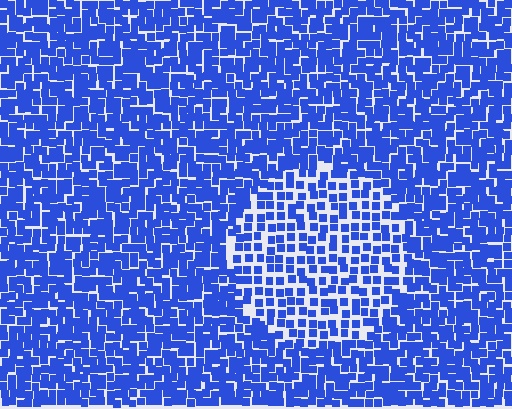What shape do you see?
I see a circle.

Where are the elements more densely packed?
The elements are more densely packed outside the circle boundary.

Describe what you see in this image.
The image contains small blue elements arranged at two different densities. A circle-shaped region is visible where the elements are less densely packed than the surrounding area.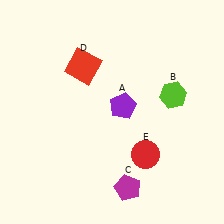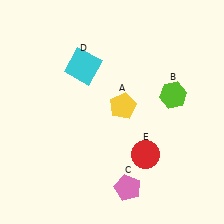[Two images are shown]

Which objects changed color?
A changed from purple to yellow. C changed from magenta to pink. D changed from red to cyan.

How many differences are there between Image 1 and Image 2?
There are 3 differences between the two images.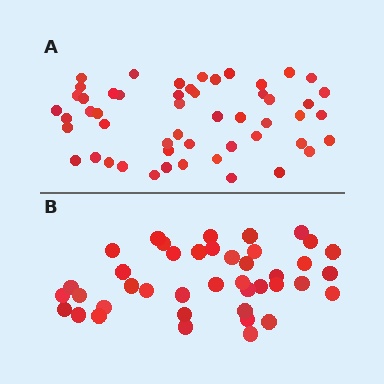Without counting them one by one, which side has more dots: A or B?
Region A (the top region) has more dots.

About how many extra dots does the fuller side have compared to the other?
Region A has roughly 12 or so more dots than region B.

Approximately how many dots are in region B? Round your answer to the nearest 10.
About 40 dots. (The exact count is 41, which rounds to 40.)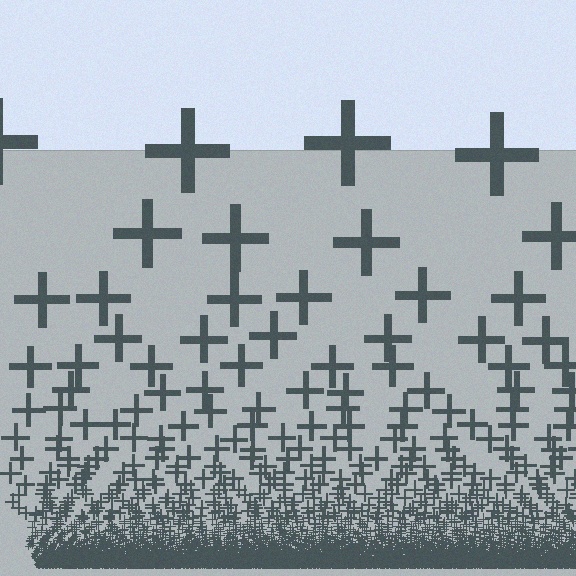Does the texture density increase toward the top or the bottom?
Density increases toward the bottom.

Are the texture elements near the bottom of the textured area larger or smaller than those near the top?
Smaller. The gradient is inverted — elements near the bottom are smaller and denser.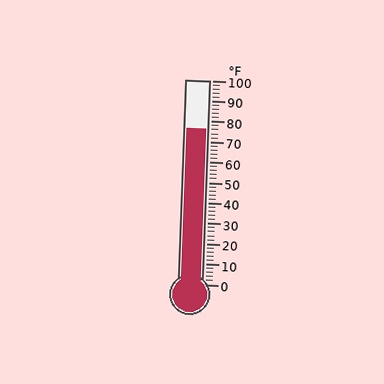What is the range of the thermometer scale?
The thermometer scale ranges from 0°F to 100°F.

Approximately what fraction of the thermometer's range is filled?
The thermometer is filled to approximately 75% of its range.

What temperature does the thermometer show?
The thermometer shows approximately 76°F.